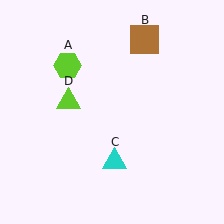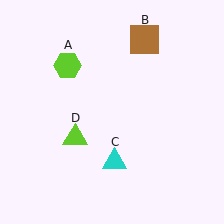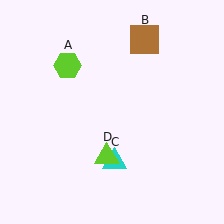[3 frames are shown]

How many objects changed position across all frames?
1 object changed position: lime triangle (object D).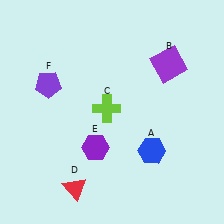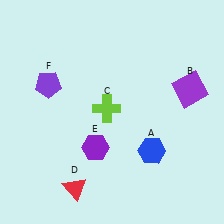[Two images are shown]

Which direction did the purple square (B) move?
The purple square (B) moved down.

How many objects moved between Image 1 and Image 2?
1 object moved between the two images.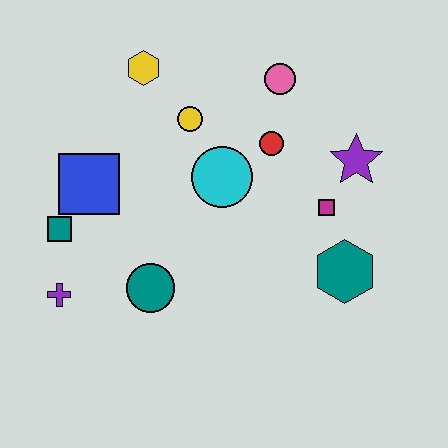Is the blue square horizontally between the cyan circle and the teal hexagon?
No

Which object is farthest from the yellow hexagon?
The teal hexagon is farthest from the yellow hexagon.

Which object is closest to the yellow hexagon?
The yellow circle is closest to the yellow hexagon.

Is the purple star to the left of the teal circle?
No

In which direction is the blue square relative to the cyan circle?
The blue square is to the left of the cyan circle.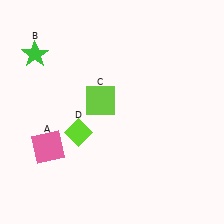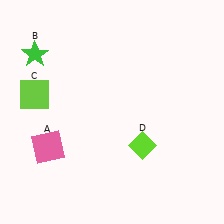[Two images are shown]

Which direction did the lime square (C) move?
The lime square (C) moved left.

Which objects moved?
The objects that moved are: the lime square (C), the lime diamond (D).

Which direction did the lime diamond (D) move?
The lime diamond (D) moved right.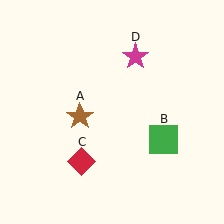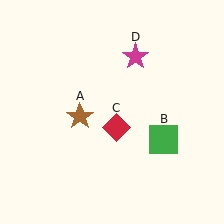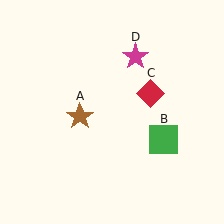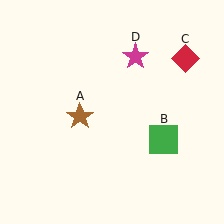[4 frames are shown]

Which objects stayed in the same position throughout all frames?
Brown star (object A) and green square (object B) and magenta star (object D) remained stationary.